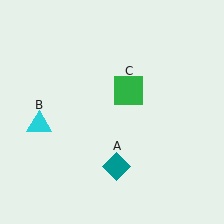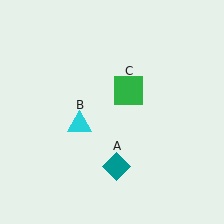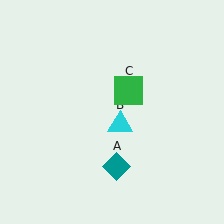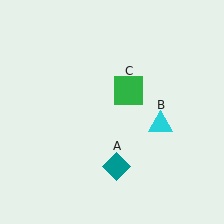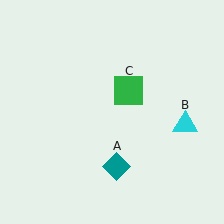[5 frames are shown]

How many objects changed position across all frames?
1 object changed position: cyan triangle (object B).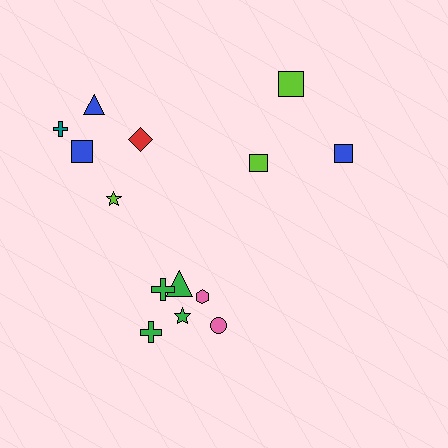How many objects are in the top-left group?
There are 5 objects.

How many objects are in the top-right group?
There are 3 objects.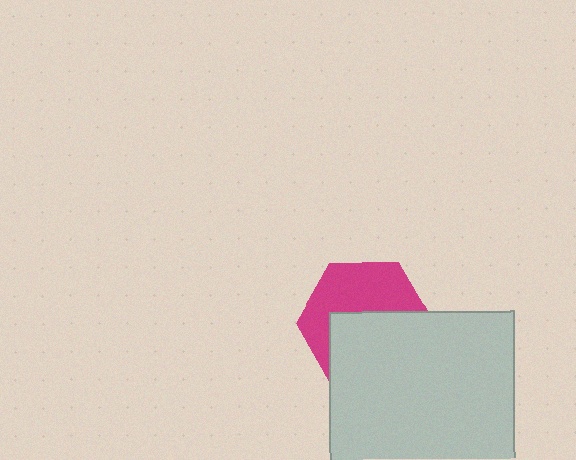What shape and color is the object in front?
The object in front is a light gray square.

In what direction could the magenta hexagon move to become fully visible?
The magenta hexagon could move up. That would shift it out from behind the light gray square entirely.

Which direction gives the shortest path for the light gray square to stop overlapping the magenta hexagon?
Moving down gives the shortest separation.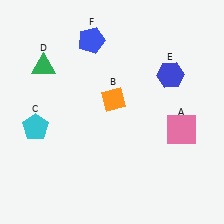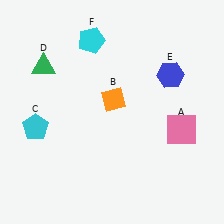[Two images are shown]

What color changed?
The pentagon (F) changed from blue in Image 1 to cyan in Image 2.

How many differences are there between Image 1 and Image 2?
There is 1 difference between the two images.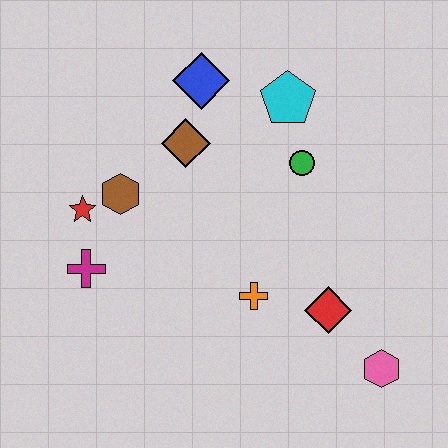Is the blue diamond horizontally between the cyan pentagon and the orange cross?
No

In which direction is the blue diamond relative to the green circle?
The blue diamond is to the left of the green circle.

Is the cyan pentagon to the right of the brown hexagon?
Yes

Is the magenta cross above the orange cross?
Yes